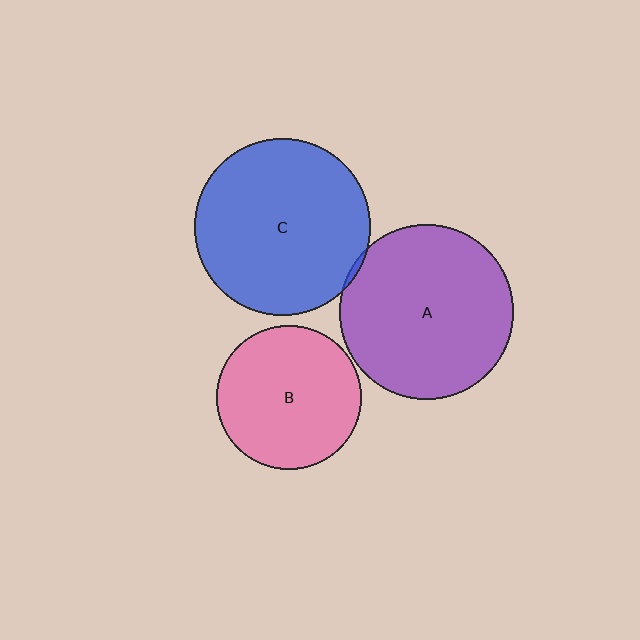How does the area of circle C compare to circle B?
Approximately 1.5 times.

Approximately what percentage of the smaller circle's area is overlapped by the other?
Approximately 5%.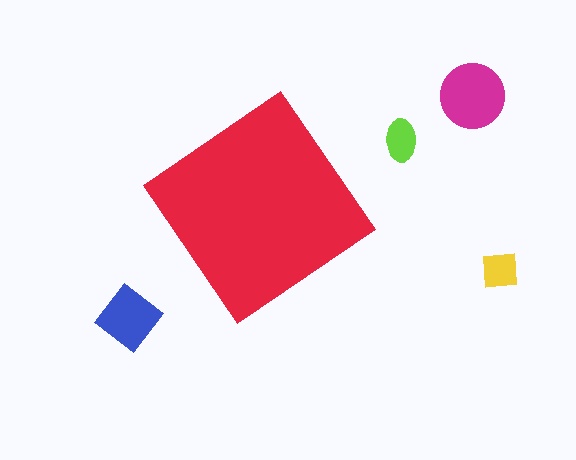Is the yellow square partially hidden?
No, the yellow square is fully visible.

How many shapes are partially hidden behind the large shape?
0 shapes are partially hidden.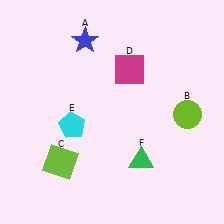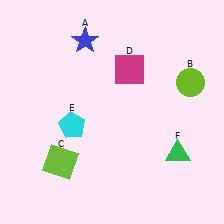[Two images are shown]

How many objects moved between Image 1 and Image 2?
2 objects moved between the two images.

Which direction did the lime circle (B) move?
The lime circle (B) moved up.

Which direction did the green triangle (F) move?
The green triangle (F) moved right.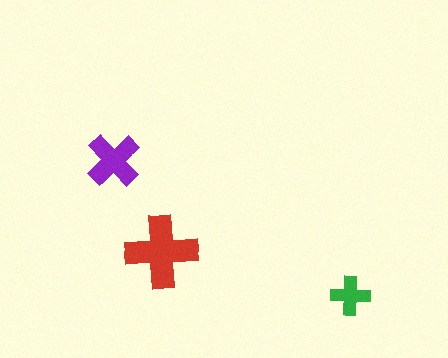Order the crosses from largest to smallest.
the red one, the purple one, the green one.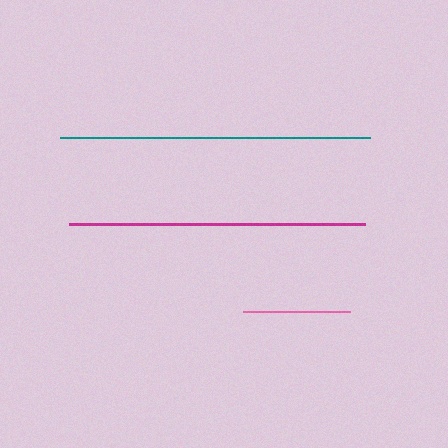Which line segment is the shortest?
The pink line is the shortest at approximately 107 pixels.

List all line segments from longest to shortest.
From longest to shortest: teal, magenta, pink.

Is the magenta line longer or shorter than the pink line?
The magenta line is longer than the pink line.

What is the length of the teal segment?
The teal segment is approximately 310 pixels long.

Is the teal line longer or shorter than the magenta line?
The teal line is longer than the magenta line.